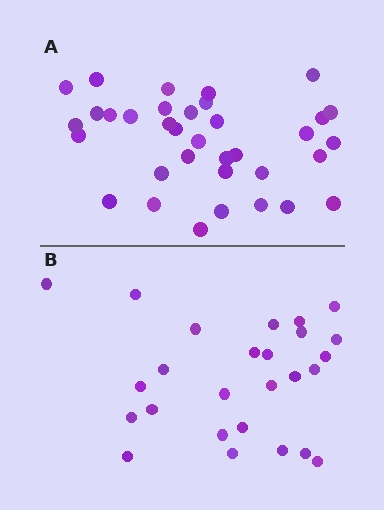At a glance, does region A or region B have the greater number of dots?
Region A (the top region) has more dots.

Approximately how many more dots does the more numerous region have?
Region A has roughly 8 or so more dots than region B.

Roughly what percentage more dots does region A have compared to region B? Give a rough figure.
About 35% more.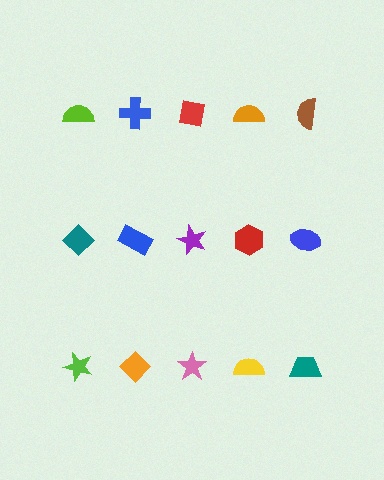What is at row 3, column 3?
A pink star.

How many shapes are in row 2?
5 shapes.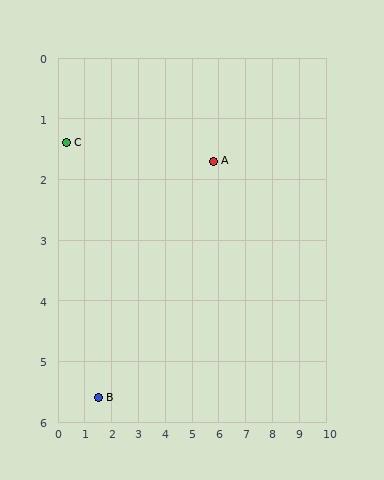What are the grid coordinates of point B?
Point B is at approximately (1.5, 5.6).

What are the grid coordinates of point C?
Point C is at approximately (0.3, 1.4).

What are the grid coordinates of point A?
Point A is at approximately (5.8, 1.7).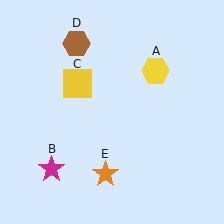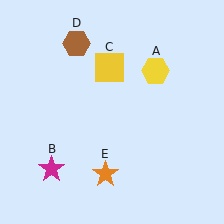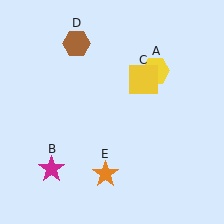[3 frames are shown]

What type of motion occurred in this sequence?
The yellow square (object C) rotated clockwise around the center of the scene.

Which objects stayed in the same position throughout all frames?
Yellow hexagon (object A) and magenta star (object B) and brown hexagon (object D) and orange star (object E) remained stationary.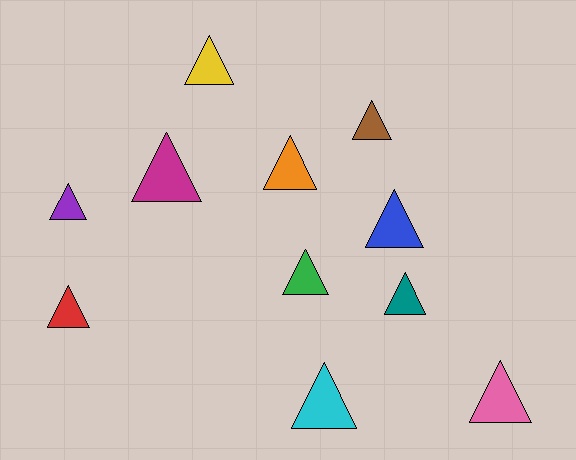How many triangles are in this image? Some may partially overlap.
There are 11 triangles.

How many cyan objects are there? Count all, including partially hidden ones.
There is 1 cyan object.